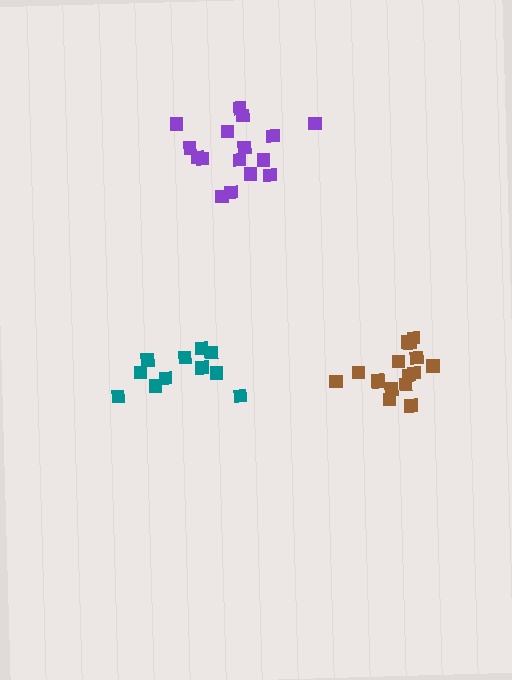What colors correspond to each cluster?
The clusters are colored: purple, teal, brown.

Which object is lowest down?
The brown cluster is bottommost.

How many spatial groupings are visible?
There are 3 spatial groupings.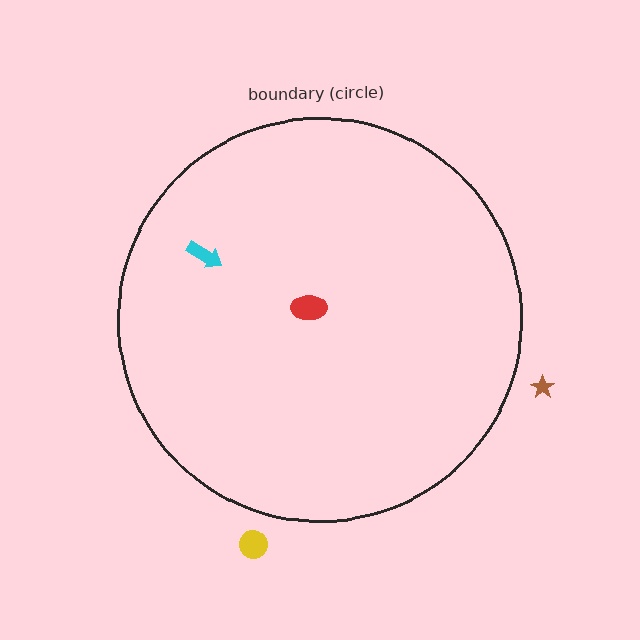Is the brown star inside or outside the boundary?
Outside.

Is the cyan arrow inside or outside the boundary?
Inside.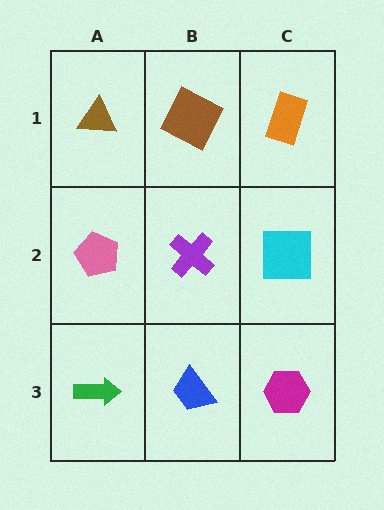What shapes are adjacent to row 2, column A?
A brown triangle (row 1, column A), a green arrow (row 3, column A), a purple cross (row 2, column B).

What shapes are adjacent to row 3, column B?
A purple cross (row 2, column B), a green arrow (row 3, column A), a magenta hexagon (row 3, column C).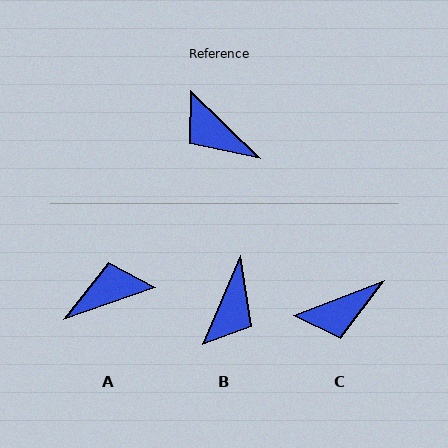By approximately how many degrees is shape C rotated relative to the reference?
Approximately 65 degrees counter-clockwise.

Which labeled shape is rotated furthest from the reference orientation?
A, about 117 degrees away.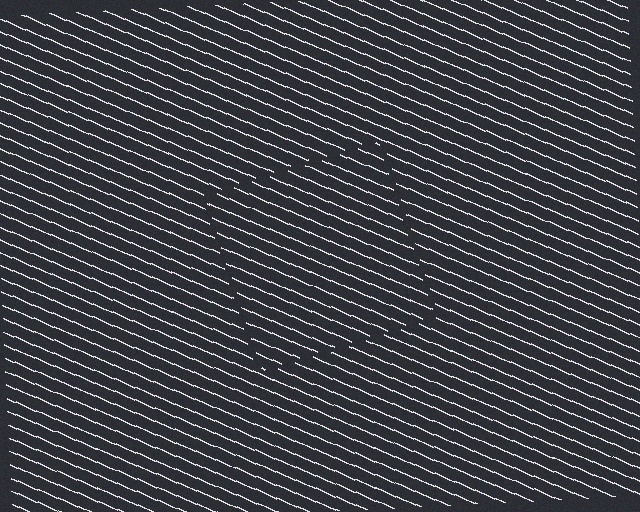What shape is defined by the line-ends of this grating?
An illusory square. The interior of the shape contains the same grating, shifted by half a period — the contour is defined by the phase discontinuity where line-ends from the inner and outer gratings abut.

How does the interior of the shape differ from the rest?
The interior of the shape contains the same grating, shifted by half a period — the contour is defined by the phase discontinuity where line-ends from the inner and outer gratings abut.